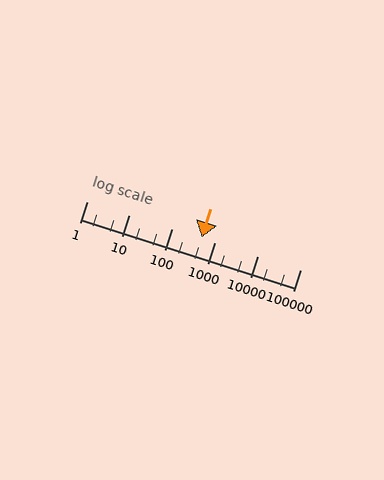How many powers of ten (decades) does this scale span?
The scale spans 5 decades, from 1 to 100000.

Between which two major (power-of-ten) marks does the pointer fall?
The pointer is between 100 and 1000.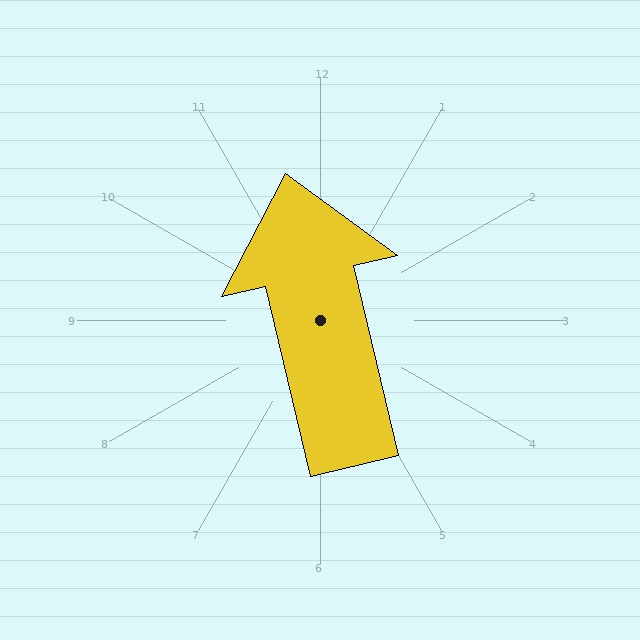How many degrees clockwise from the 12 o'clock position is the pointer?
Approximately 347 degrees.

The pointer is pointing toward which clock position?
Roughly 12 o'clock.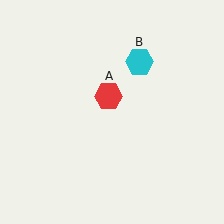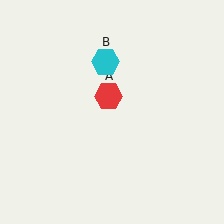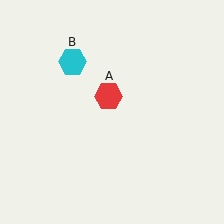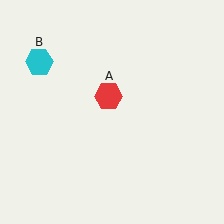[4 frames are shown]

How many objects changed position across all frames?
1 object changed position: cyan hexagon (object B).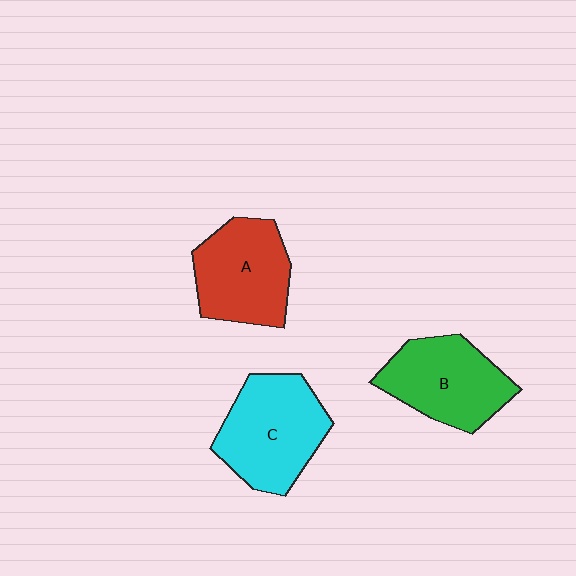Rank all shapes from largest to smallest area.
From largest to smallest: C (cyan), B (green), A (red).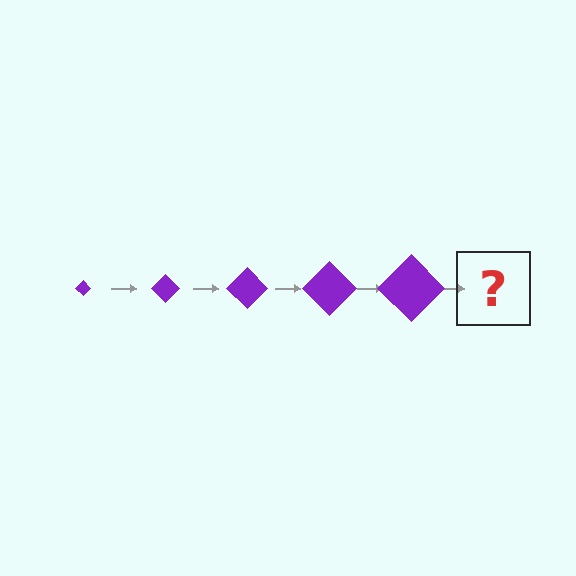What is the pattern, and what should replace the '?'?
The pattern is that the diamond gets progressively larger each step. The '?' should be a purple diamond, larger than the previous one.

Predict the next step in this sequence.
The next step is a purple diamond, larger than the previous one.